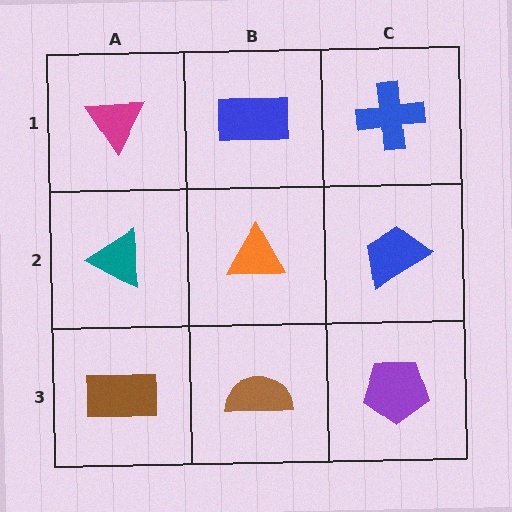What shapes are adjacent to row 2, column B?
A blue rectangle (row 1, column B), a brown semicircle (row 3, column B), a teal triangle (row 2, column A), a blue trapezoid (row 2, column C).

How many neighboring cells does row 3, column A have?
2.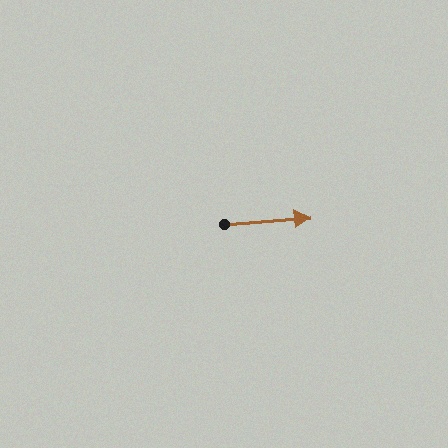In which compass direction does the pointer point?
East.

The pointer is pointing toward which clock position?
Roughly 3 o'clock.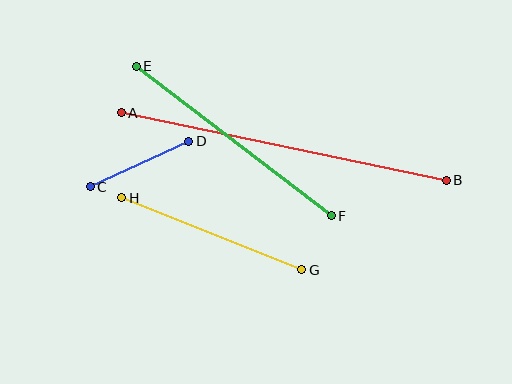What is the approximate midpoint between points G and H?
The midpoint is at approximately (212, 234) pixels.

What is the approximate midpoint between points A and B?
The midpoint is at approximately (284, 146) pixels.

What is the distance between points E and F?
The distance is approximately 246 pixels.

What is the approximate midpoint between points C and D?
The midpoint is at approximately (139, 164) pixels.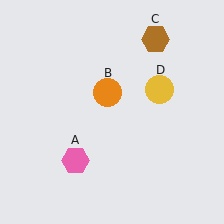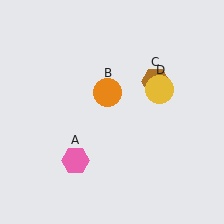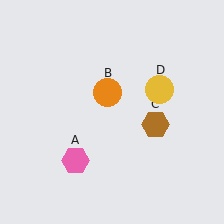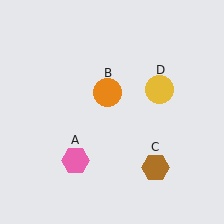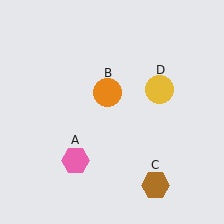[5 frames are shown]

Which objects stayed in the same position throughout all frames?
Pink hexagon (object A) and orange circle (object B) and yellow circle (object D) remained stationary.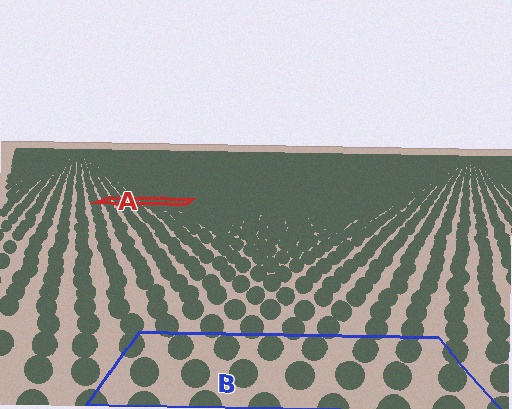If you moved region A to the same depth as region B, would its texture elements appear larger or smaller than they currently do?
They would appear larger. At a closer depth, the same texture elements are projected at a bigger on-screen size.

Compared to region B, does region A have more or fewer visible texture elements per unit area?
Region A has more texture elements per unit area — they are packed more densely because it is farther away.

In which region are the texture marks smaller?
The texture marks are smaller in region A, because it is farther away.